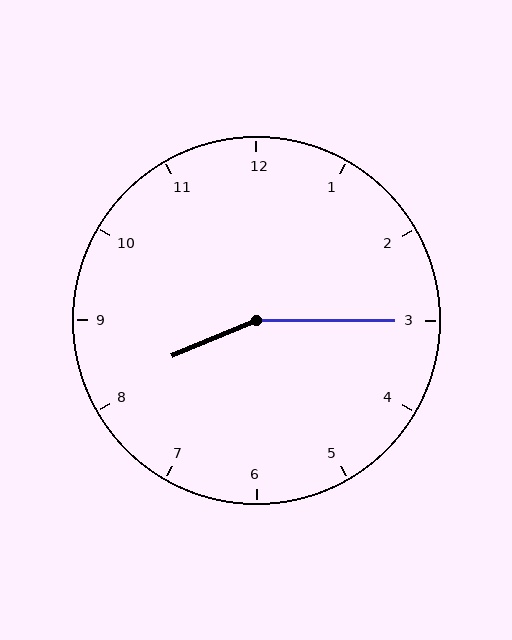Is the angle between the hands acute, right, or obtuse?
It is obtuse.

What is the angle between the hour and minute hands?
Approximately 158 degrees.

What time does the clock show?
8:15.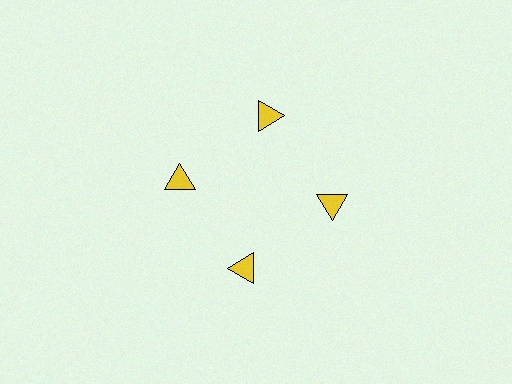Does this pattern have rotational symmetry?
Yes, this pattern has 4-fold rotational symmetry. It looks the same after rotating 90 degrees around the center.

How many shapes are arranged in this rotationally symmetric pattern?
There are 4 shapes, arranged in 4 groups of 1.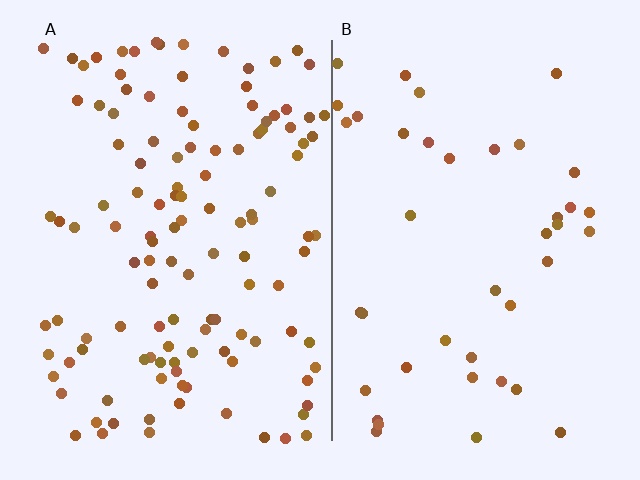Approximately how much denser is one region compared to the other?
Approximately 3.0× — region A over region B.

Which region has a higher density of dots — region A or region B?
A (the left).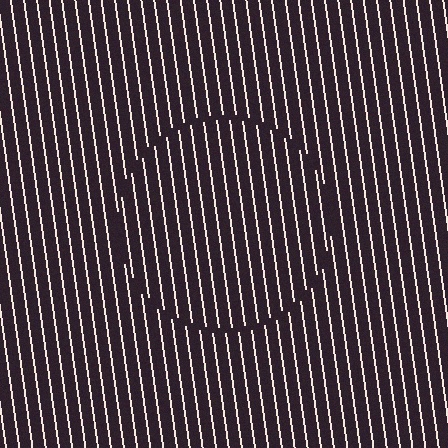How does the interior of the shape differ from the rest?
The interior of the shape contains the same grating, shifted by half a period — the contour is defined by the phase discontinuity where line-ends from the inner and outer gratings abut.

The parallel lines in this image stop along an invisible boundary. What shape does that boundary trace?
An illusory circle. The interior of the shape contains the same grating, shifted by half a period — the contour is defined by the phase discontinuity where line-ends from the inner and outer gratings abut.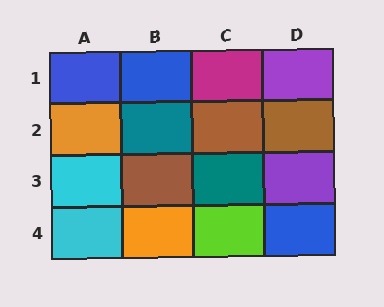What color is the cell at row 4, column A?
Cyan.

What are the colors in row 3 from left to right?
Cyan, brown, teal, purple.